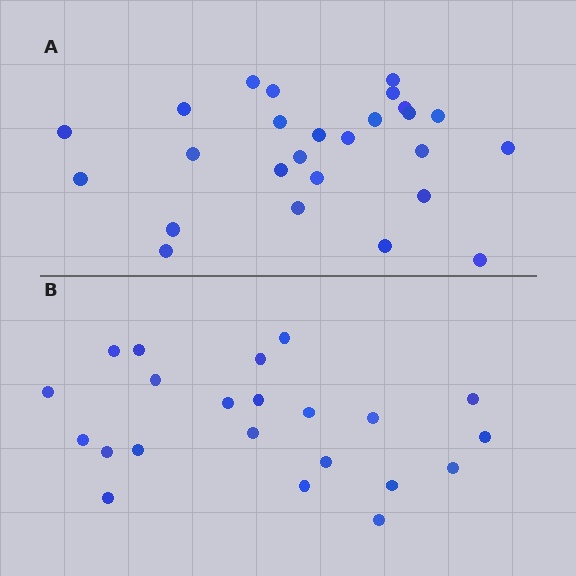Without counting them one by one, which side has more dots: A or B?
Region A (the top region) has more dots.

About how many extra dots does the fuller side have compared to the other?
Region A has about 4 more dots than region B.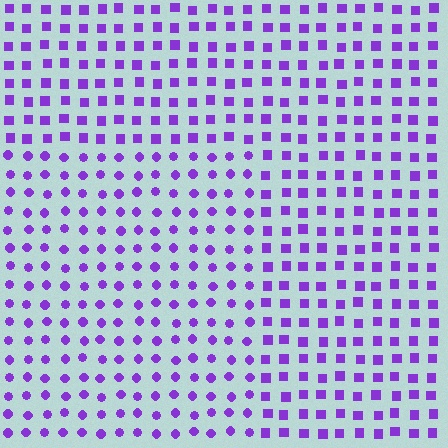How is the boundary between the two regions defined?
The boundary is defined by a change in element shape: circles inside vs. squares outside. All elements share the same color and spacing.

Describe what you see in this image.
The image is filled with small purple elements arranged in a uniform grid. A rectangle-shaped region contains circles, while the surrounding area contains squares. The boundary is defined purely by the change in element shape.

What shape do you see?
I see a rectangle.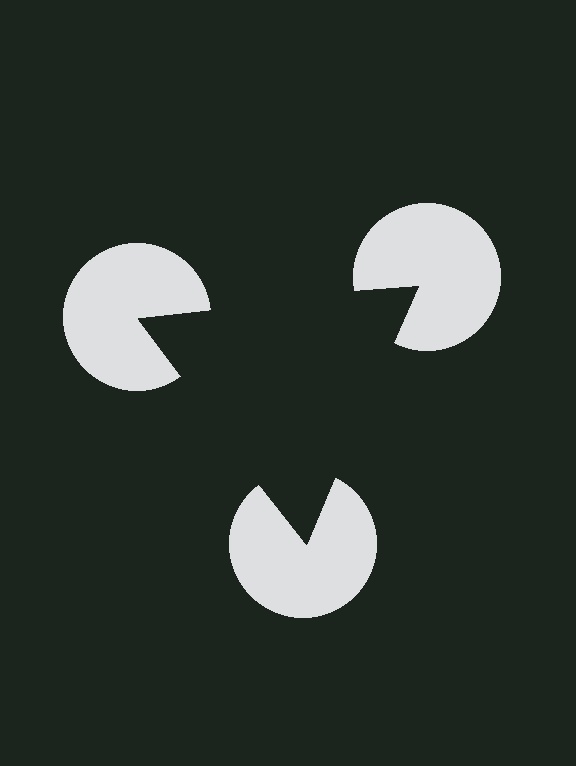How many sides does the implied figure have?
3 sides.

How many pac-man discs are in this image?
There are 3 — one at each vertex of the illusory triangle.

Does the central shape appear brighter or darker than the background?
It typically appears slightly darker than the background, even though no actual brightness change is drawn.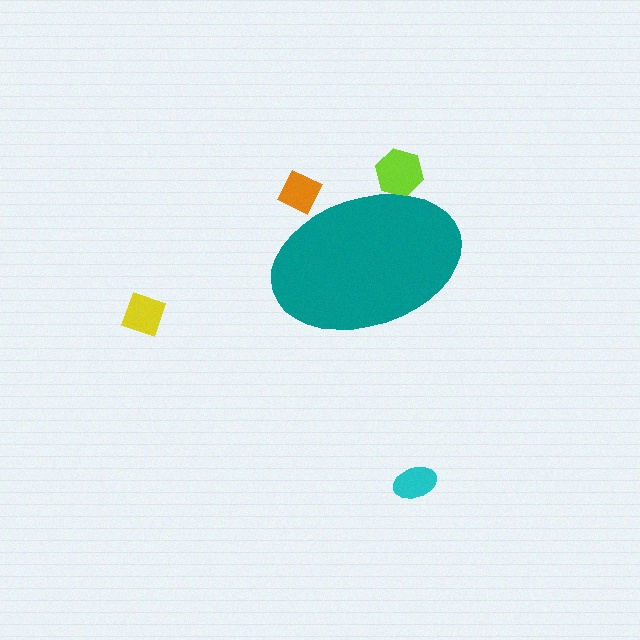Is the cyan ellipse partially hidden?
No, the cyan ellipse is fully visible.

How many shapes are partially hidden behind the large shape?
2 shapes are partially hidden.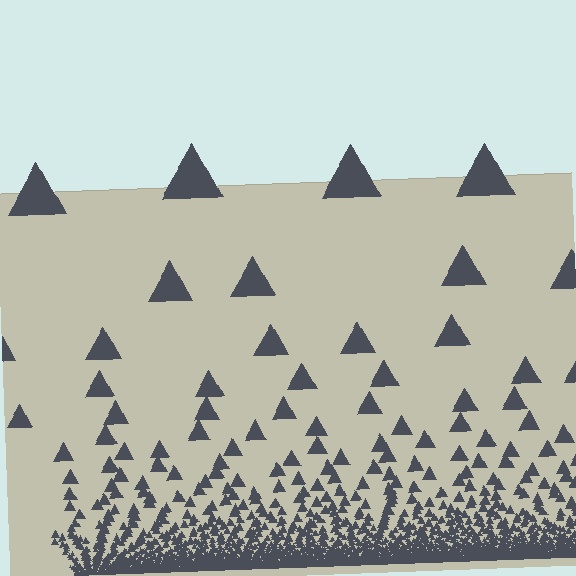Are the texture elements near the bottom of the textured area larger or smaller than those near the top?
Smaller. The gradient is inverted — elements near the bottom are smaller and denser.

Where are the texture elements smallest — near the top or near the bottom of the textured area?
Near the bottom.